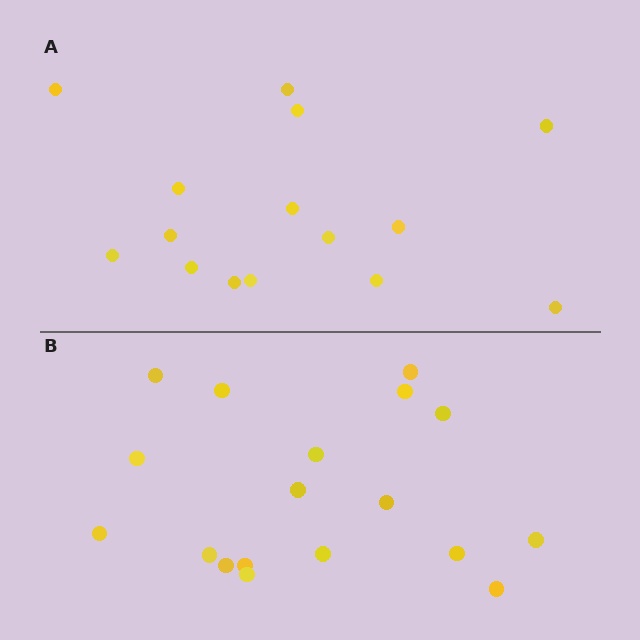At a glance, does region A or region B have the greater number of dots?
Region B (the bottom region) has more dots.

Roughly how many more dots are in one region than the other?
Region B has just a few more — roughly 2 or 3 more dots than region A.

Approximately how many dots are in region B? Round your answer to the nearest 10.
About 20 dots. (The exact count is 18, which rounds to 20.)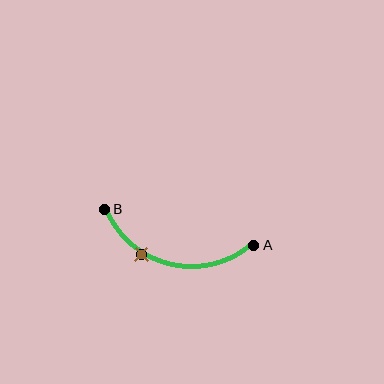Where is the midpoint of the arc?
The arc midpoint is the point on the curve farthest from the straight line joining A and B. It sits below that line.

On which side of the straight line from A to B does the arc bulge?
The arc bulges below the straight line connecting A and B.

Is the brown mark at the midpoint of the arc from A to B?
No. The brown mark lies on the arc but is closer to endpoint B. The arc midpoint would be at the point on the curve equidistant along the arc from both A and B.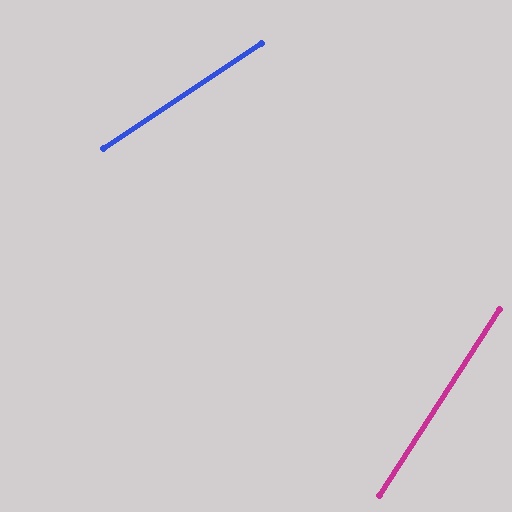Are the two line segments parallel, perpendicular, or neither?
Neither parallel nor perpendicular — they differ by about 24°.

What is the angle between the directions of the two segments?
Approximately 24 degrees.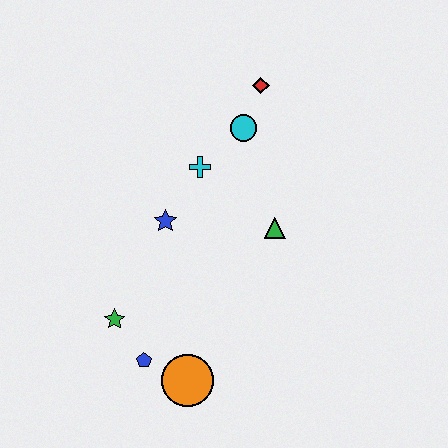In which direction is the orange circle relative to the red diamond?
The orange circle is below the red diamond.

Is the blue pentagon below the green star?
Yes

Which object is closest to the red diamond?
The cyan circle is closest to the red diamond.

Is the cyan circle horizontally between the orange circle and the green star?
No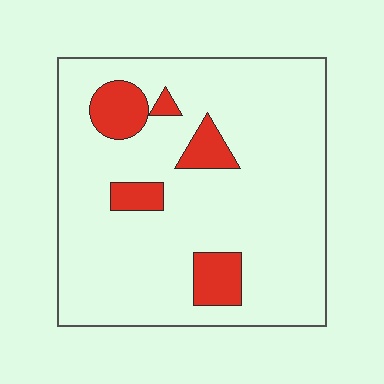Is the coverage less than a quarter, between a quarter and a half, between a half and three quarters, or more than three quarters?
Less than a quarter.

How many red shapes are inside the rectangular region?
5.